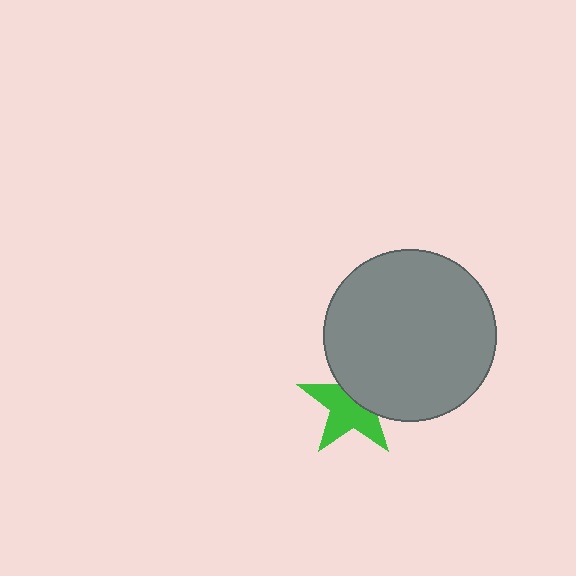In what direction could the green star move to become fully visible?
The green star could move toward the lower-left. That would shift it out from behind the gray circle entirely.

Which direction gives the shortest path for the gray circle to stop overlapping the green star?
Moving toward the upper-right gives the shortest separation.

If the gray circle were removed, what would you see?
You would see the complete green star.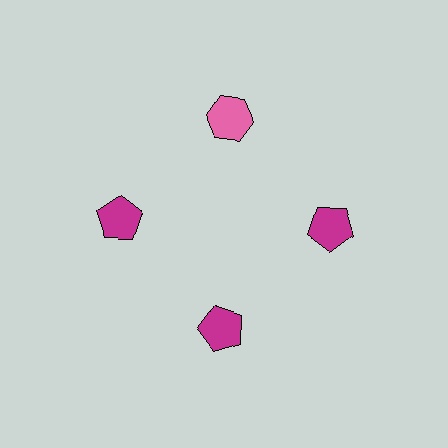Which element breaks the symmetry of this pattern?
The pink hexagon at roughly the 12 o'clock position breaks the symmetry. All other shapes are magenta pentagons.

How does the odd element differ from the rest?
It differs in both color (pink instead of magenta) and shape (hexagon instead of pentagon).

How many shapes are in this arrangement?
There are 4 shapes arranged in a ring pattern.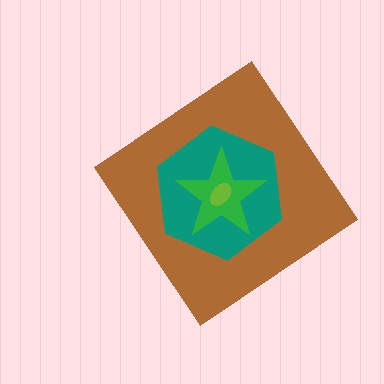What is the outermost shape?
The brown diamond.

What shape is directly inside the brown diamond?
The teal hexagon.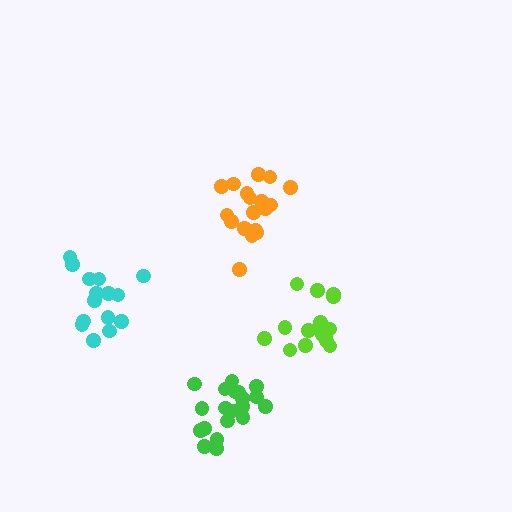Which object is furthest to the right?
The lime cluster is rightmost.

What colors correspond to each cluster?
The clusters are colored: orange, green, cyan, lime.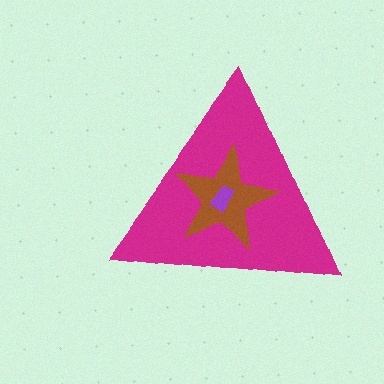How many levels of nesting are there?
3.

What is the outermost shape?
The magenta triangle.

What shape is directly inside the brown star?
The purple rectangle.